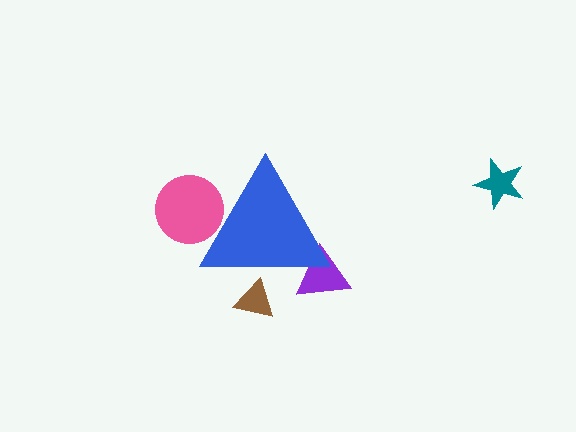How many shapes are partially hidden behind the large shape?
3 shapes are partially hidden.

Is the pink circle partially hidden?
Yes, the pink circle is partially hidden behind the blue triangle.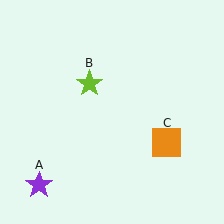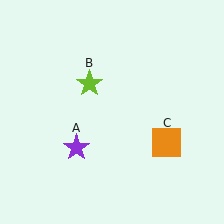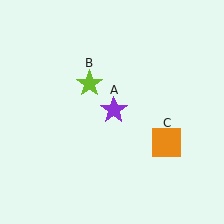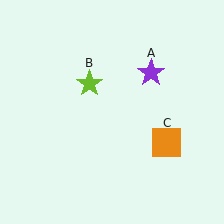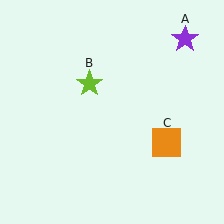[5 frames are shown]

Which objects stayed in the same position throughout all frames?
Lime star (object B) and orange square (object C) remained stationary.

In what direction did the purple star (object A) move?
The purple star (object A) moved up and to the right.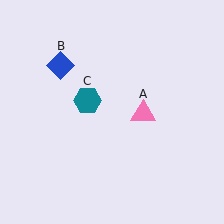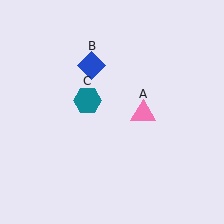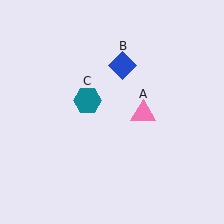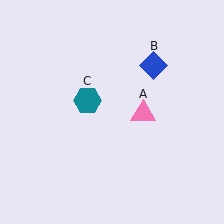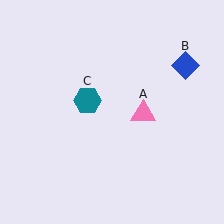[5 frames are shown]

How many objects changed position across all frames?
1 object changed position: blue diamond (object B).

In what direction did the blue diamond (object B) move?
The blue diamond (object B) moved right.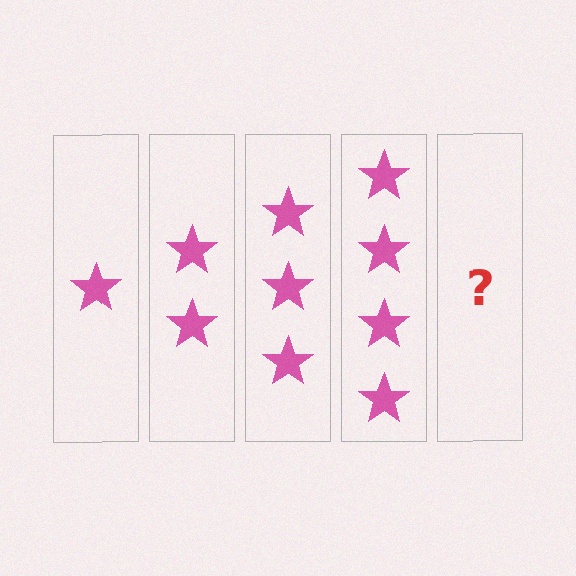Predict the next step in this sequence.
The next step is 5 stars.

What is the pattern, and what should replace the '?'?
The pattern is that each step adds one more star. The '?' should be 5 stars.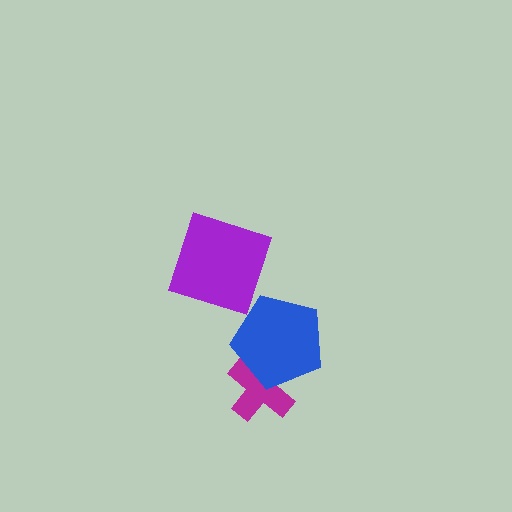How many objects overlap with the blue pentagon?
1 object overlaps with the blue pentagon.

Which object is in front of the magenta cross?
The blue pentagon is in front of the magenta cross.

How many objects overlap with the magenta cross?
1 object overlaps with the magenta cross.